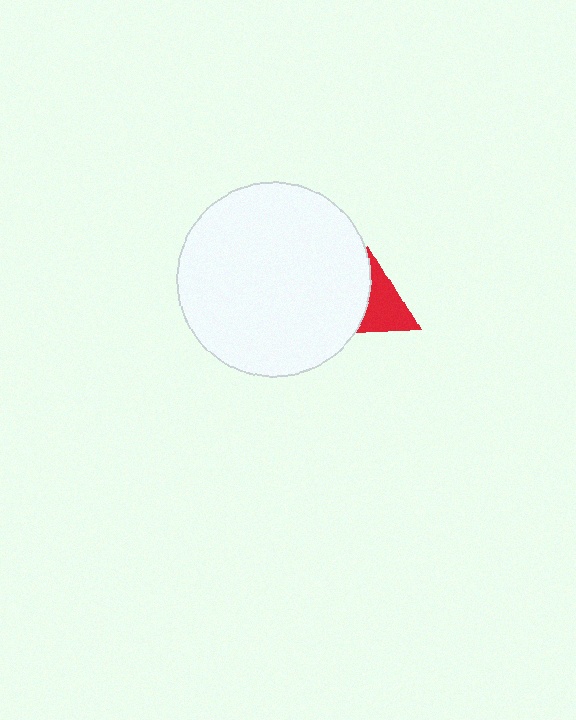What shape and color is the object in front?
The object in front is a white circle.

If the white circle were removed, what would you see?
You would see the complete red triangle.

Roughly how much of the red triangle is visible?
About half of it is visible (roughly 54%).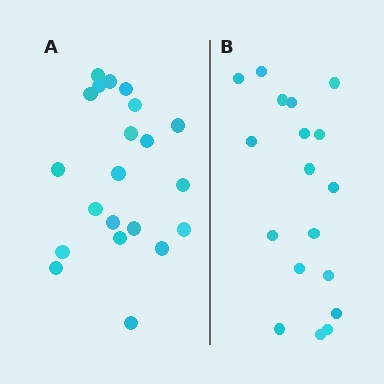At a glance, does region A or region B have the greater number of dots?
Region A (the left region) has more dots.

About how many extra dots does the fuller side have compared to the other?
Region A has just a few more — roughly 2 or 3 more dots than region B.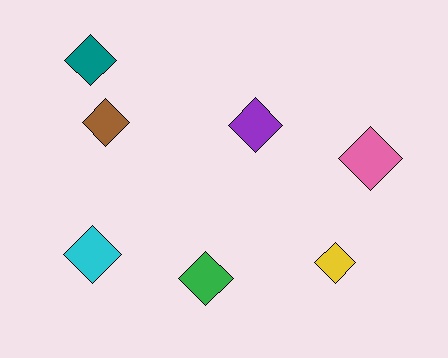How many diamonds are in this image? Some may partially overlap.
There are 7 diamonds.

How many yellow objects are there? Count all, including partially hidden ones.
There is 1 yellow object.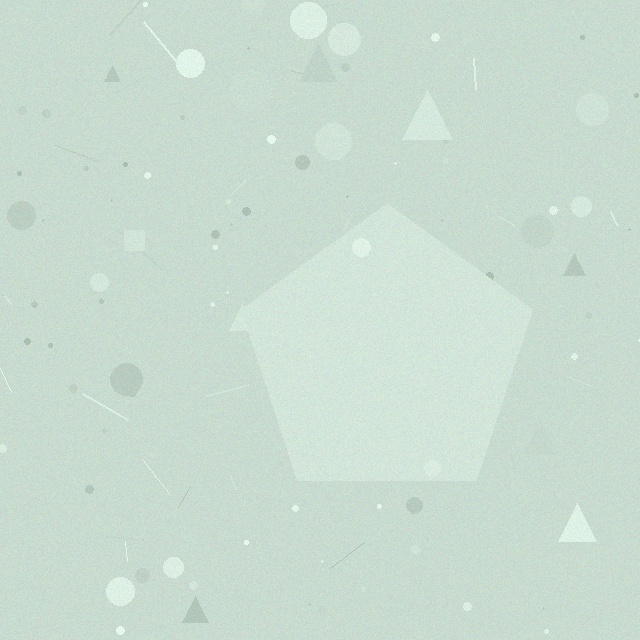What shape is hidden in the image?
A pentagon is hidden in the image.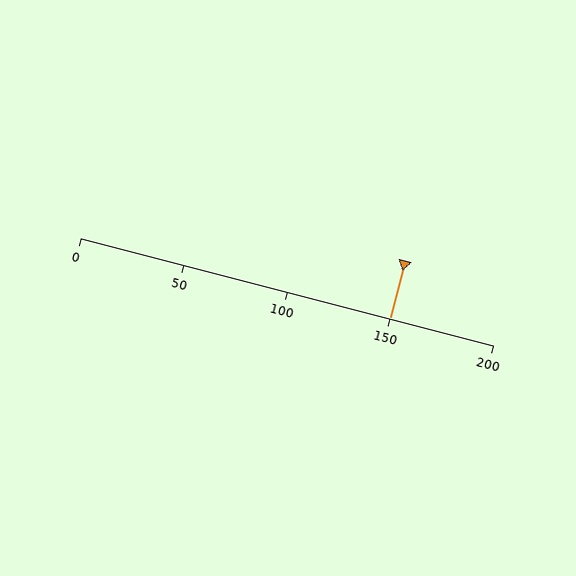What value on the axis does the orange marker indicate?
The marker indicates approximately 150.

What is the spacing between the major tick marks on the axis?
The major ticks are spaced 50 apart.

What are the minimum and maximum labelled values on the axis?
The axis runs from 0 to 200.